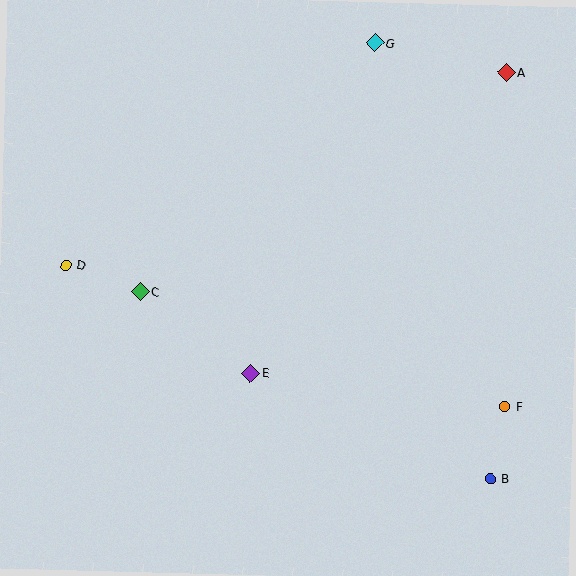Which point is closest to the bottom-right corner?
Point B is closest to the bottom-right corner.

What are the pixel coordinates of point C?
Point C is at (140, 292).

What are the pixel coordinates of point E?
Point E is at (250, 373).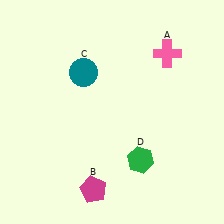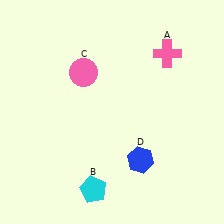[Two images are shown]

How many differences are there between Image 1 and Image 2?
There are 3 differences between the two images.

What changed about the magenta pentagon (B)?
In Image 1, B is magenta. In Image 2, it changed to cyan.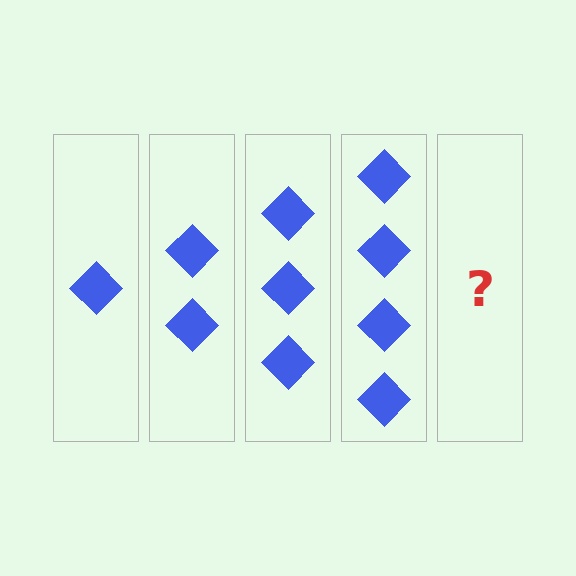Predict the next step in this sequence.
The next step is 5 diamonds.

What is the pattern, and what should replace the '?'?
The pattern is that each step adds one more diamond. The '?' should be 5 diamonds.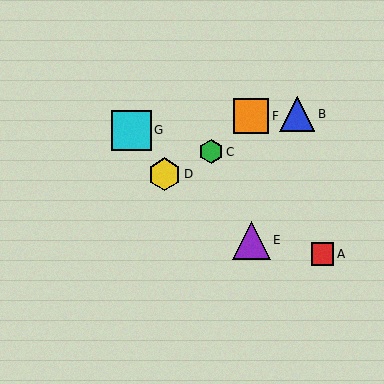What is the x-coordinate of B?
Object B is at x≈297.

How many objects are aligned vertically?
2 objects (E, F) are aligned vertically.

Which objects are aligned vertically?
Objects E, F are aligned vertically.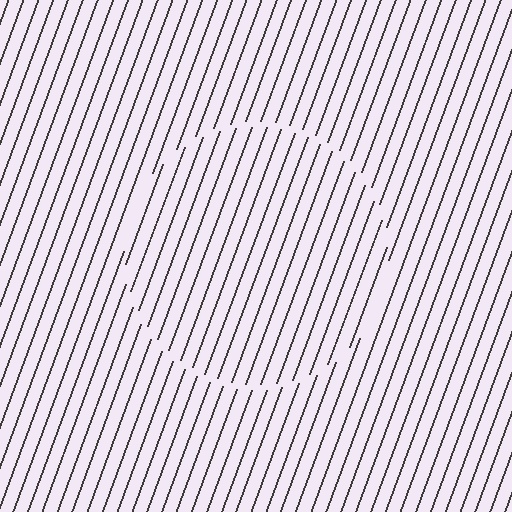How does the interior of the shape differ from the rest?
The interior of the shape contains the same grating, shifted by half a period — the contour is defined by the phase discontinuity where line-ends from the inner and outer gratings abut.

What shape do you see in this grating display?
An illusory circle. The interior of the shape contains the same grating, shifted by half a period — the contour is defined by the phase discontinuity where line-ends from the inner and outer gratings abut.